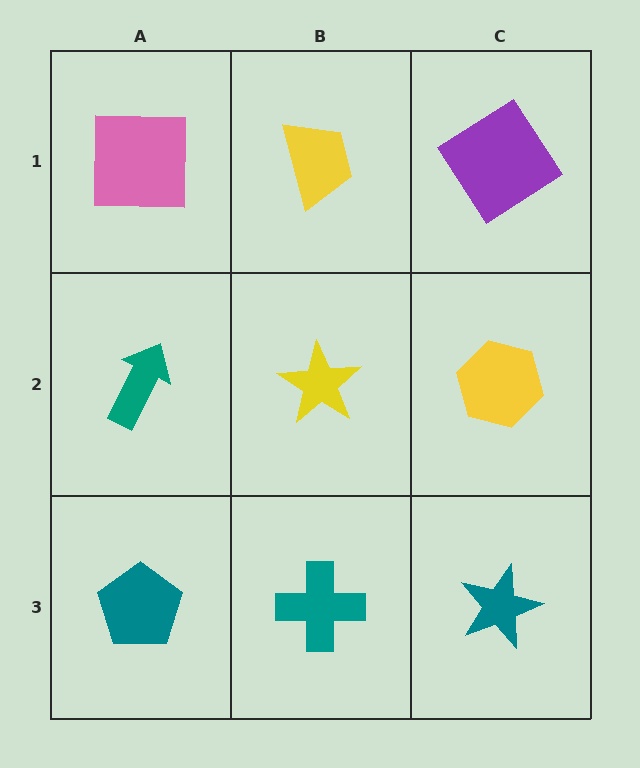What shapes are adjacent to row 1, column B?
A yellow star (row 2, column B), a pink square (row 1, column A), a purple diamond (row 1, column C).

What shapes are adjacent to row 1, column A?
A teal arrow (row 2, column A), a yellow trapezoid (row 1, column B).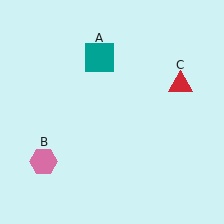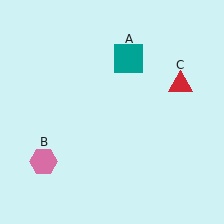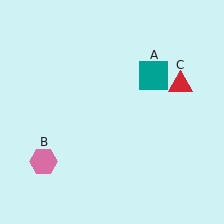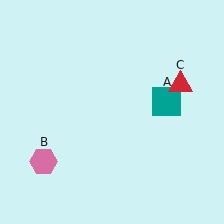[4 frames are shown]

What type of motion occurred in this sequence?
The teal square (object A) rotated clockwise around the center of the scene.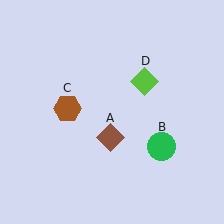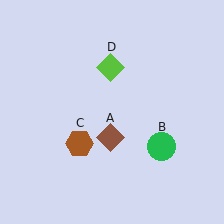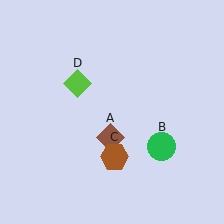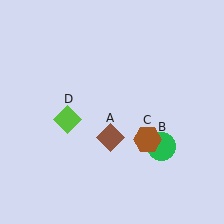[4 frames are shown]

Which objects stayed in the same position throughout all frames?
Brown diamond (object A) and green circle (object B) remained stationary.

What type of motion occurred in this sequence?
The brown hexagon (object C), lime diamond (object D) rotated counterclockwise around the center of the scene.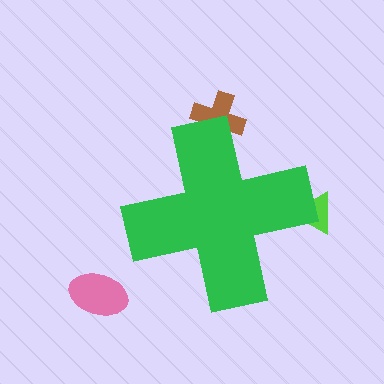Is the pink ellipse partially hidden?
No, the pink ellipse is fully visible.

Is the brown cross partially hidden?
Yes, the brown cross is partially hidden behind the green cross.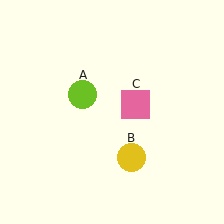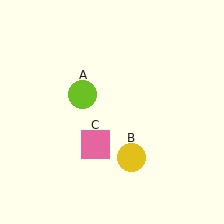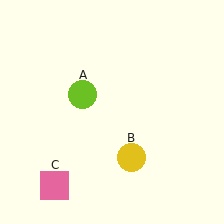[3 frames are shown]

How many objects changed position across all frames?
1 object changed position: pink square (object C).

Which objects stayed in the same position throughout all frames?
Lime circle (object A) and yellow circle (object B) remained stationary.